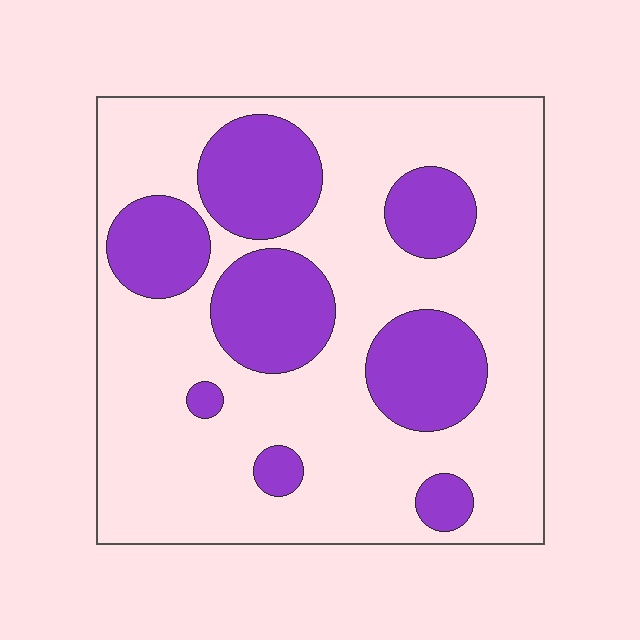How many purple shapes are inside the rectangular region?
8.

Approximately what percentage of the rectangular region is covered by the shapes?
Approximately 30%.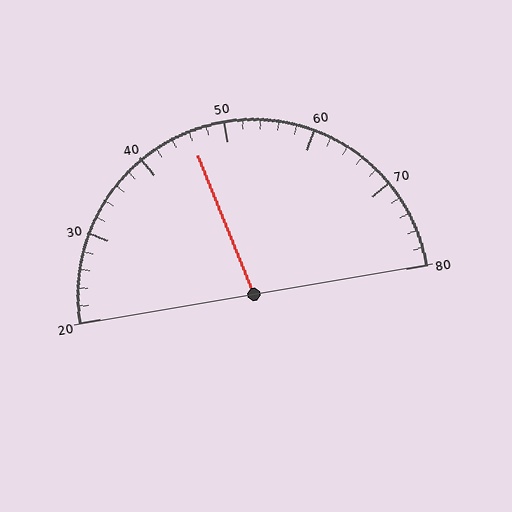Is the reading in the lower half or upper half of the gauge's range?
The reading is in the lower half of the range (20 to 80).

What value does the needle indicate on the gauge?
The needle indicates approximately 46.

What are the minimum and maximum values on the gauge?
The gauge ranges from 20 to 80.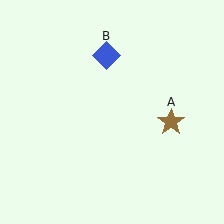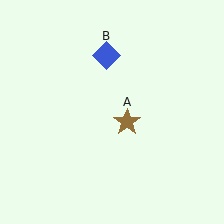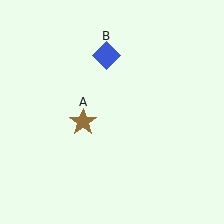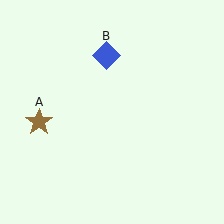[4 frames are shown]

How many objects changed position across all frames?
1 object changed position: brown star (object A).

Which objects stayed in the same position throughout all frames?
Blue diamond (object B) remained stationary.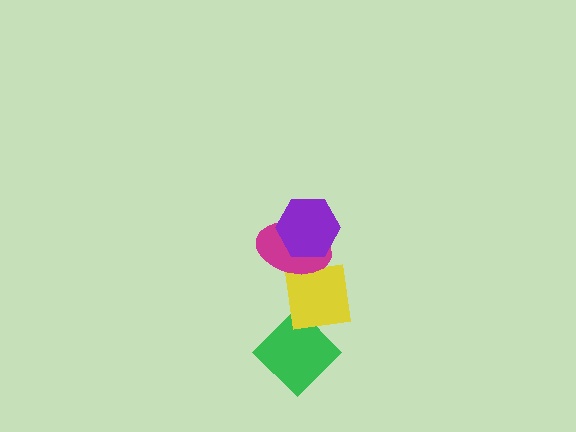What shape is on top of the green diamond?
The yellow square is on top of the green diamond.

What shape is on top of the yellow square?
The magenta ellipse is on top of the yellow square.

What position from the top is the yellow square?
The yellow square is 3rd from the top.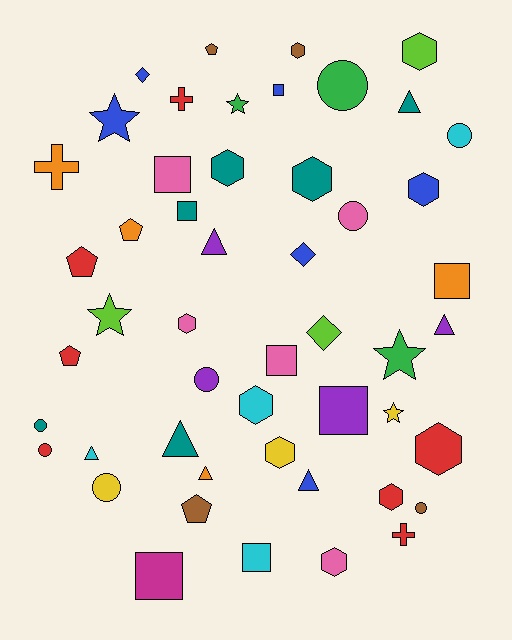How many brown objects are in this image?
There are 4 brown objects.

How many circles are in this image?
There are 8 circles.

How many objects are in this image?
There are 50 objects.